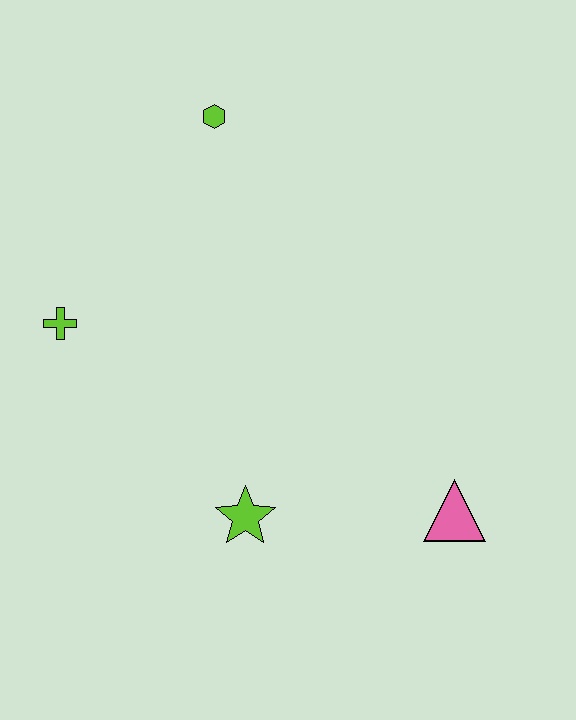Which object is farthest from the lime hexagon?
The pink triangle is farthest from the lime hexagon.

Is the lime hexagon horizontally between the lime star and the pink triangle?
No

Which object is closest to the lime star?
The pink triangle is closest to the lime star.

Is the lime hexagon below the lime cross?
No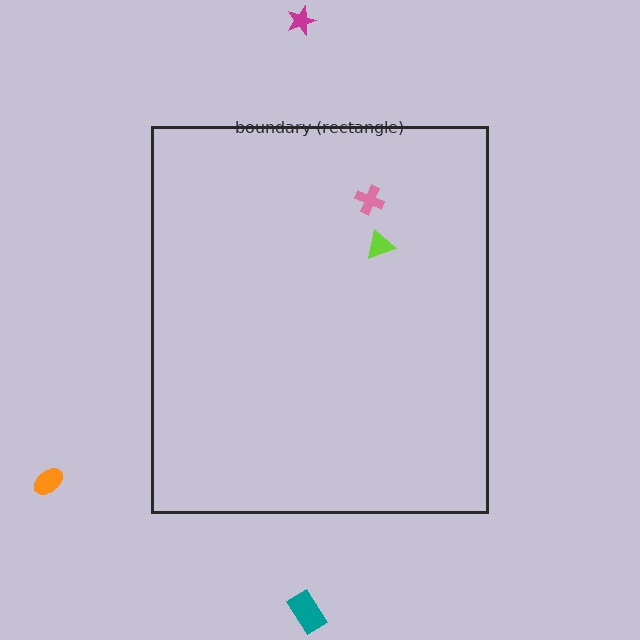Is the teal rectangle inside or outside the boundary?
Outside.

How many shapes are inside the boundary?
2 inside, 3 outside.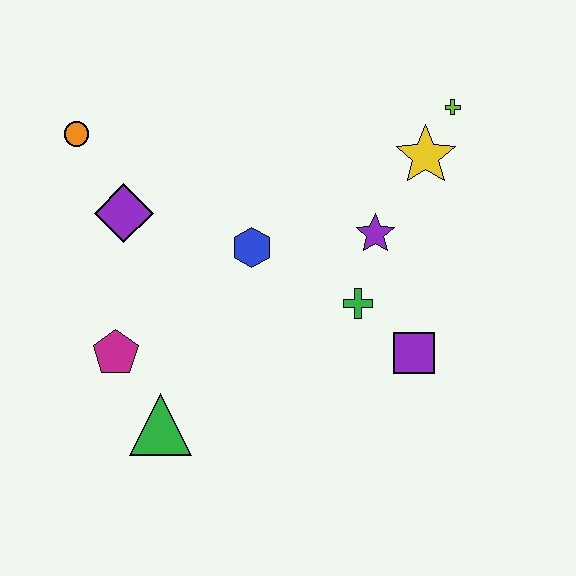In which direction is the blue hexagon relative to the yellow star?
The blue hexagon is to the left of the yellow star.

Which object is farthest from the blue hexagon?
The lime cross is farthest from the blue hexagon.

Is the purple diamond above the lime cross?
No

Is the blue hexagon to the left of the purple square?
Yes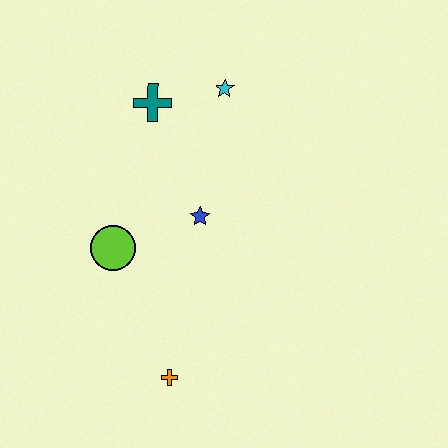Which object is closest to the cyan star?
The teal cross is closest to the cyan star.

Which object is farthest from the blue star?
The orange cross is farthest from the blue star.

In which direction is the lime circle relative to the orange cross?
The lime circle is above the orange cross.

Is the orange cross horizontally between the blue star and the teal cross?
Yes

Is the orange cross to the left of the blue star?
Yes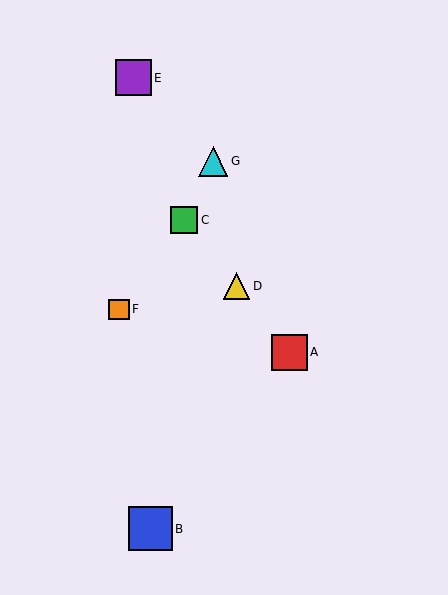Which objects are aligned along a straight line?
Objects A, C, D are aligned along a straight line.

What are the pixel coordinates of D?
Object D is at (237, 286).